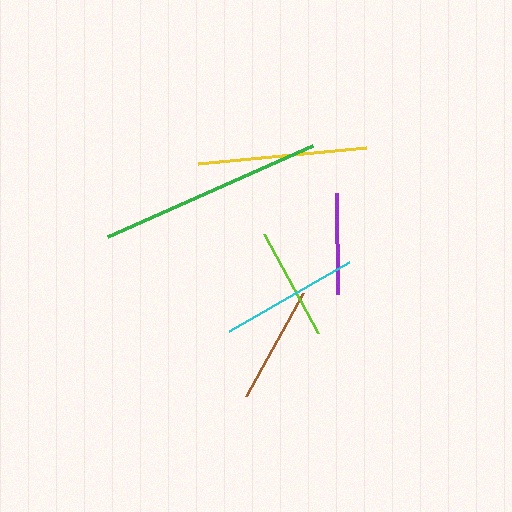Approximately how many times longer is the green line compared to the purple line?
The green line is approximately 2.2 times the length of the purple line.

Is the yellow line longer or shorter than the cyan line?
The yellow line is longer than the cyan line.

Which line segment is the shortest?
The purple line is the shortest at approximately 100 pixels.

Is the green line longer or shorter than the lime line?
The green line is longer than the lime line.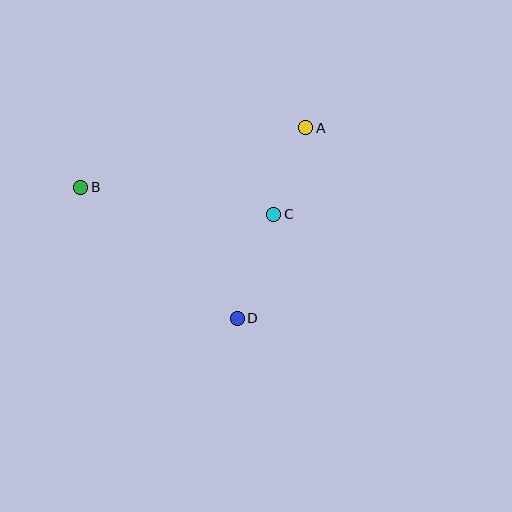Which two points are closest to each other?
Points A and C are closest to each other.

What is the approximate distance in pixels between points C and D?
The distance between C and D is approximately 110 pixels.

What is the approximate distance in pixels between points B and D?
The distance between B and D is approximately 204 pixels.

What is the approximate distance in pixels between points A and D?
The distance between A and D is approximately 203 pixels.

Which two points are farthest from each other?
Points A and B are farthest from each other.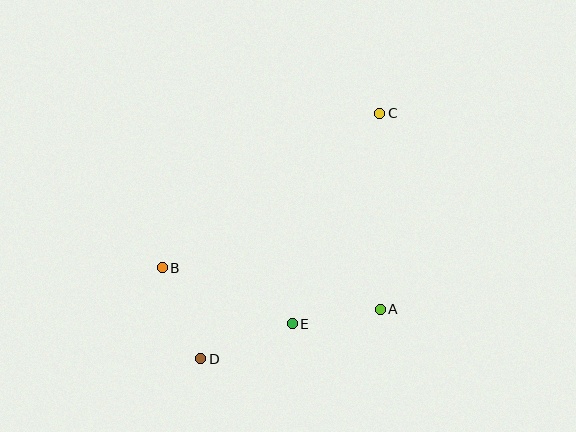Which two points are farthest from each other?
Points C and D are farthest from each other.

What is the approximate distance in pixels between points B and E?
The distance between B and E is approximately 142 pixels.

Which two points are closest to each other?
Points A and E are closest to each other.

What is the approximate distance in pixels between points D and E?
The distance between D and E is approximately 98 pixels.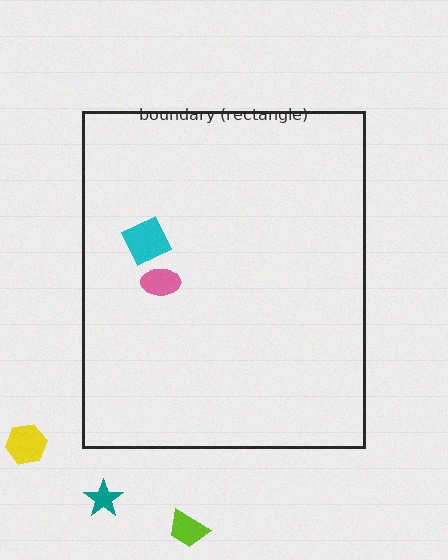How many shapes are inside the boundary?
2 inside, 3 outside.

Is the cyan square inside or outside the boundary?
Inside.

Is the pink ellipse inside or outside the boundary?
Inside.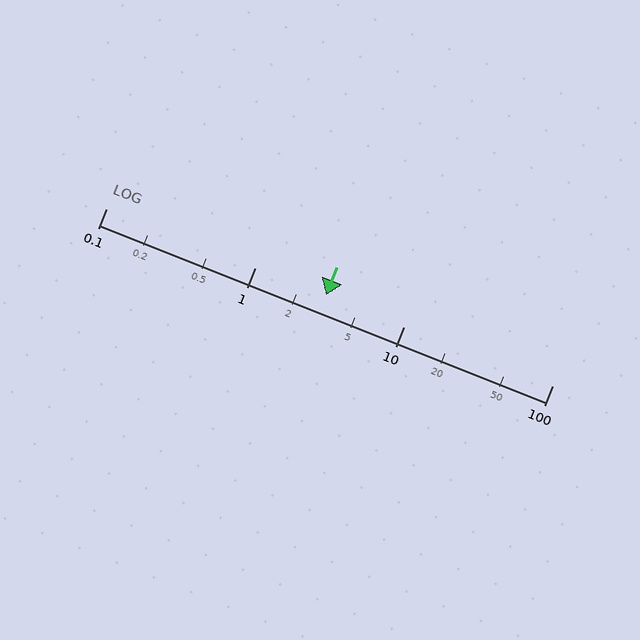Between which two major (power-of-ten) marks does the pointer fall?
The pointer is between 1 and 10.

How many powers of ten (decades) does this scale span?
The scale spans 3 decades, from 0.1 to 100.